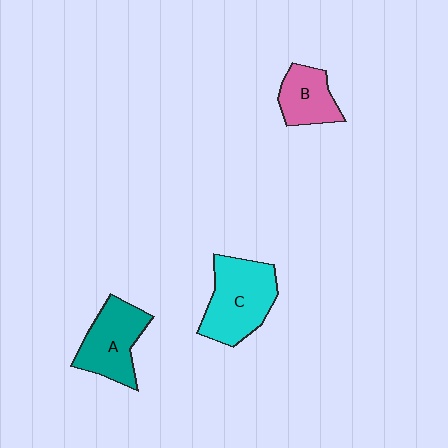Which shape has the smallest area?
Shape B (pink).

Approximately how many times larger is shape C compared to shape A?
Approximately 1.2 times.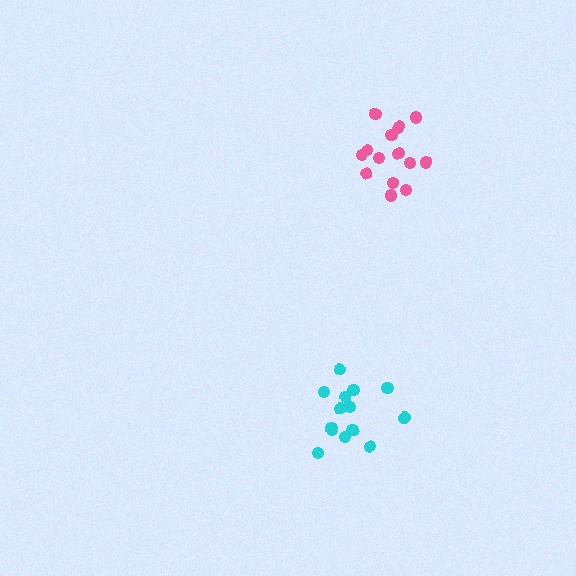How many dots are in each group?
Group 1: 14 dots, Group 2: 15 dots (29 total).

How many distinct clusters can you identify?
There are 2 distinct clusters.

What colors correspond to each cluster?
The clusters are colored: cyan, pink.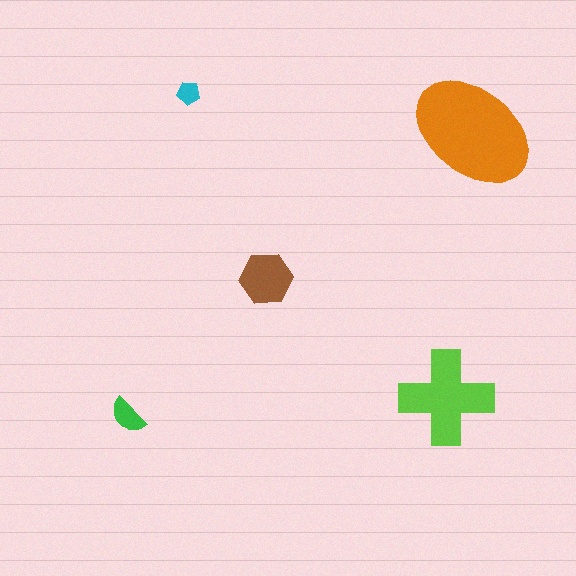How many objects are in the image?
There are 5 objects in the image.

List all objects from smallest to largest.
The cyan pentagon, the green semicircle, the brown hexagon, the lime cross, the orange ellipse.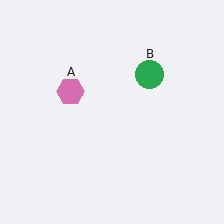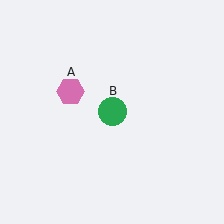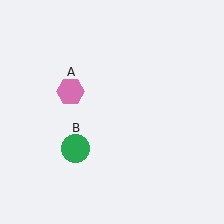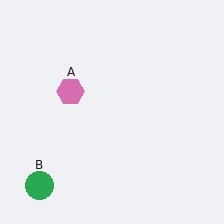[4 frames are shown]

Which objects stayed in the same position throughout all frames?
Pink hexagon (object A) remained stationary.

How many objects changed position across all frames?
1 object changed position: green circle (object B).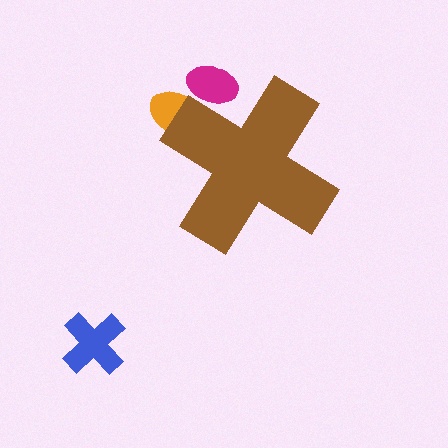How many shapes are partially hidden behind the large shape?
2 shapes are partially hidden.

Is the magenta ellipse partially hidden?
Yes, the magenta ellipse is partially hidden behind the brown cross.